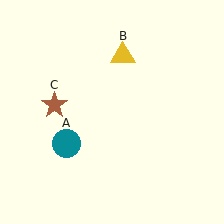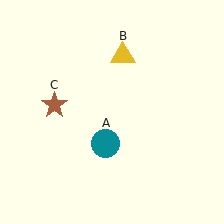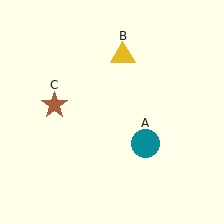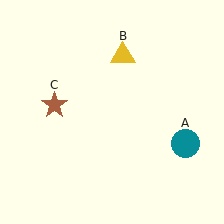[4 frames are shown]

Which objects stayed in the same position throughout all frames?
Yellow triangle (object B) and brown star (object C) remained stationary.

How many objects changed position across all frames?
1 object changed position: teal circle (object A).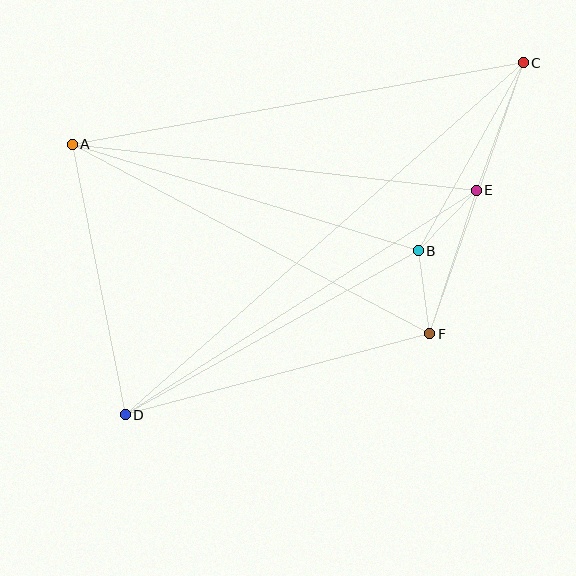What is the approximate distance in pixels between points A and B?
The distance between A and B is approximately 362 pixels.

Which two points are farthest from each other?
Points C and D are farthest from each other.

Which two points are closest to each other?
Points B and E are closest to each other.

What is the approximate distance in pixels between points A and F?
The distance between A and F is approximately 405 pixels.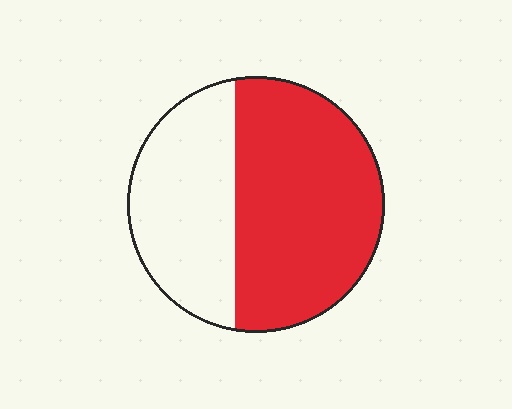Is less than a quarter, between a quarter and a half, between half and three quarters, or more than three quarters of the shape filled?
Between half and three quarters.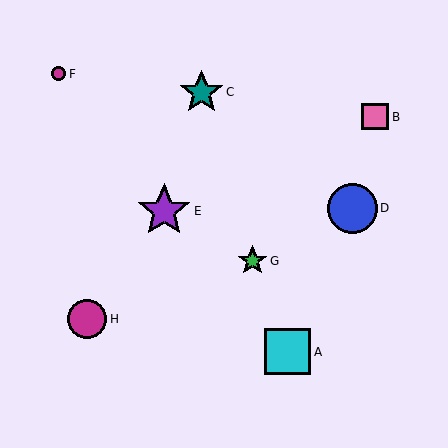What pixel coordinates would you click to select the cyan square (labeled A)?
Click at (288, 352) to select the cyan square A.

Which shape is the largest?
The purple star (labeled E) is the largest.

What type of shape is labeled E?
Shape E is a purple star.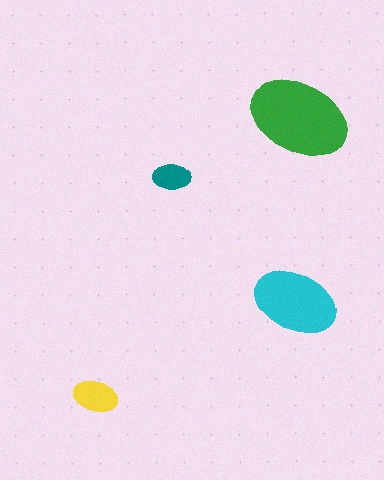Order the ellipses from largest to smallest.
the green one, the cyan one, the yellow one, the teal one.